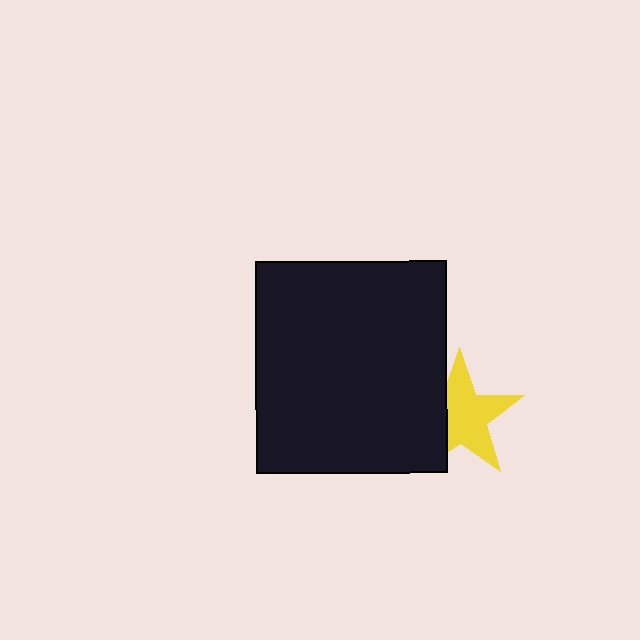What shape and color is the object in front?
The object in front is a black rectangle.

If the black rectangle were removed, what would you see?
You would see the complete yellow star.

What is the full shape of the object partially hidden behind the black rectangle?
The partially hidden object is a yellow star.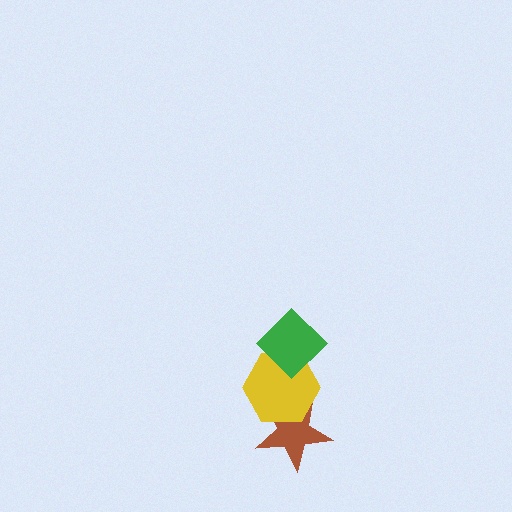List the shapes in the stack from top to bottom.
From top to bottom: the green diamond, the yellow hexagon, the brown star.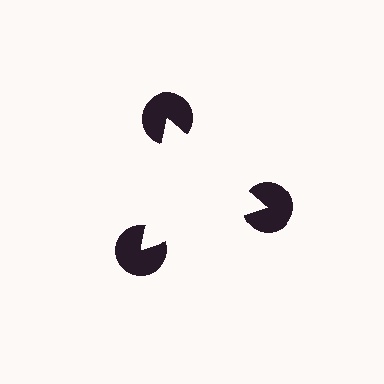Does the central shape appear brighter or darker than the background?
It typically appears slightly brighter than the background, even though no actual brightness change is drawn.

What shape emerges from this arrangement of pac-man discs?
An illusory triangle — its edges are inferred from the aligned wedge cuts in the pac-man discs, not physically drawn.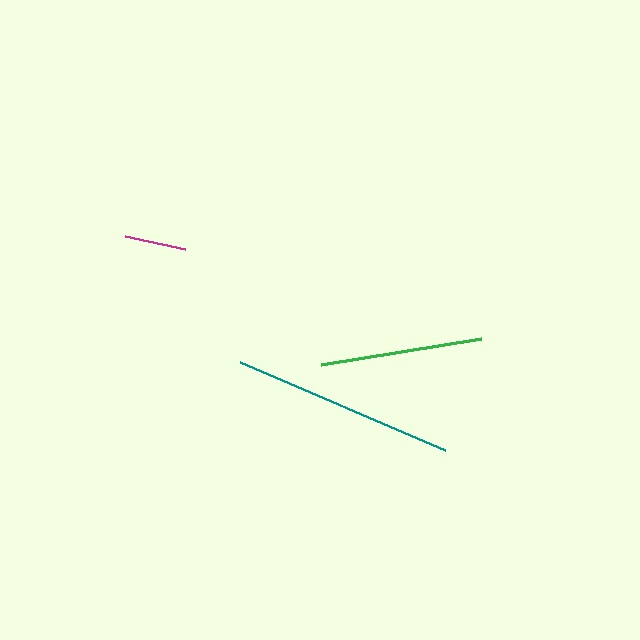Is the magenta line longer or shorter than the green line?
The green line is longer than the magenta line.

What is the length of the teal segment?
The teal segment is approximately 223 pixels long.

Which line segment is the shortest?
The magenta line is the shortest at approximately 62 pixels.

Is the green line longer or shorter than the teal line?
The teal line is longer than the green line.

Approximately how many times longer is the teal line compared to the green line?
The teal line is approximately 1.4 times the length of the green line.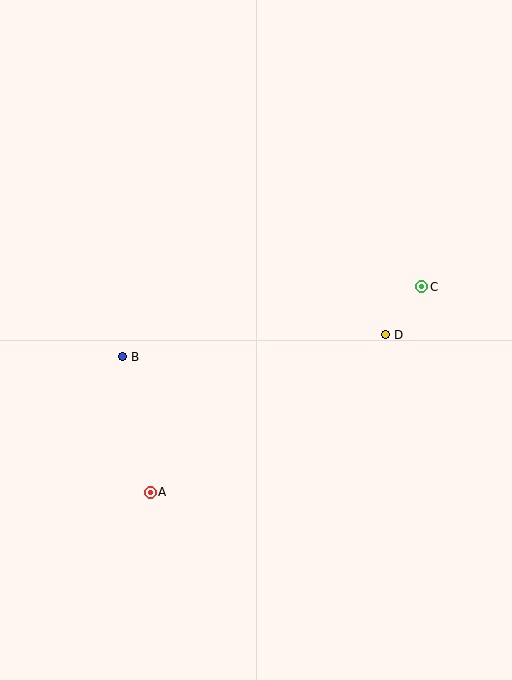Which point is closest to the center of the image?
Point D at (386, 335) is closest to the center.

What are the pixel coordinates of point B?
Point B is at (123, 357).